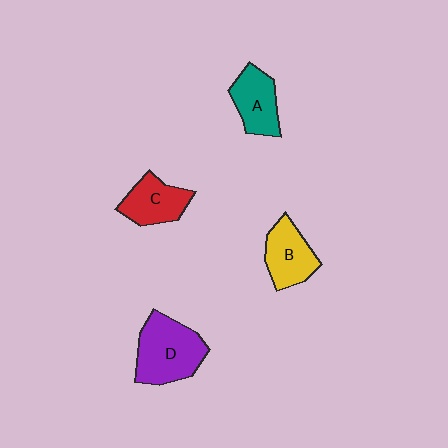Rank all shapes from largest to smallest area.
From largest to smallest: D (purple), B (yellow), A (teal), C (red).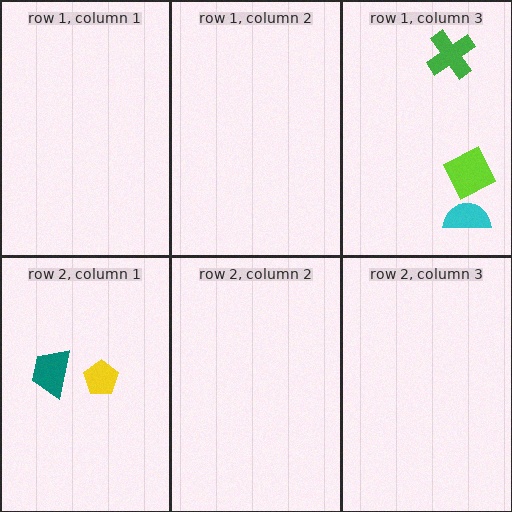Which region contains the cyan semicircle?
The row 1, column 3 region.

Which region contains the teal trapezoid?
The row 2, column 1 region.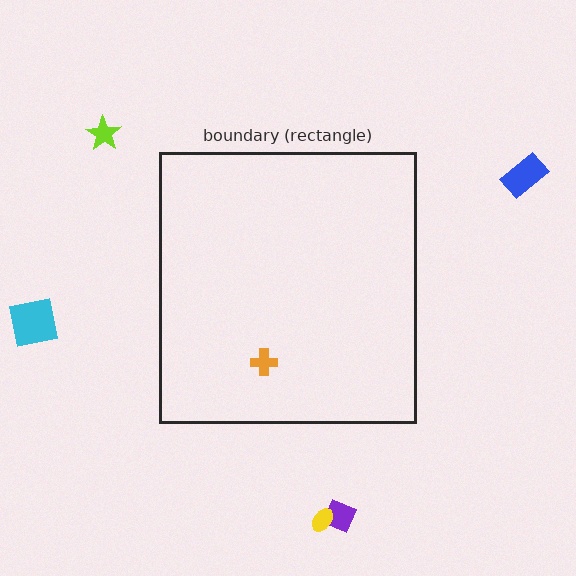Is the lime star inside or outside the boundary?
Outside.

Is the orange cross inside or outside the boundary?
Inside.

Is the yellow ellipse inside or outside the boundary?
Outside.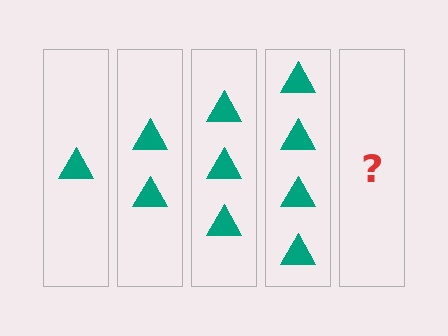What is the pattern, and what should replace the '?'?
The pattern is that each step adds one more triangle. The '?' should be 5 triangles.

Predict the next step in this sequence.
The next step is 5 triangles.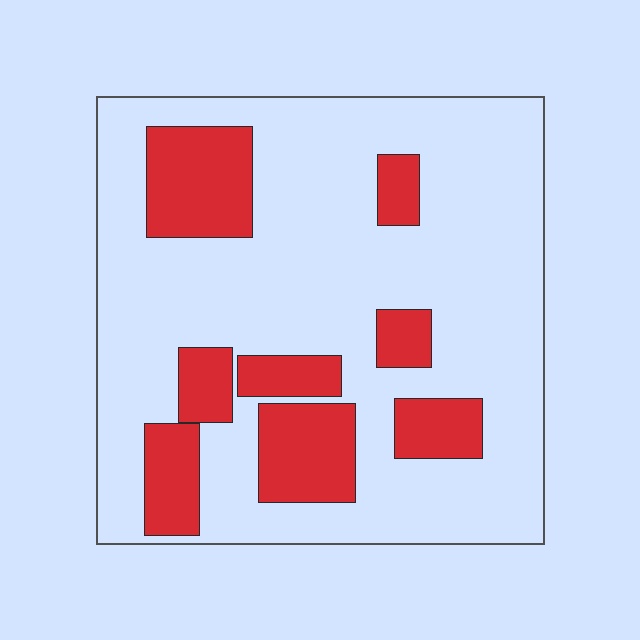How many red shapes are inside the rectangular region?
8.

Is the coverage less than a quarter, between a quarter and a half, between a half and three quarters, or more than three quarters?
Less than a quarter.